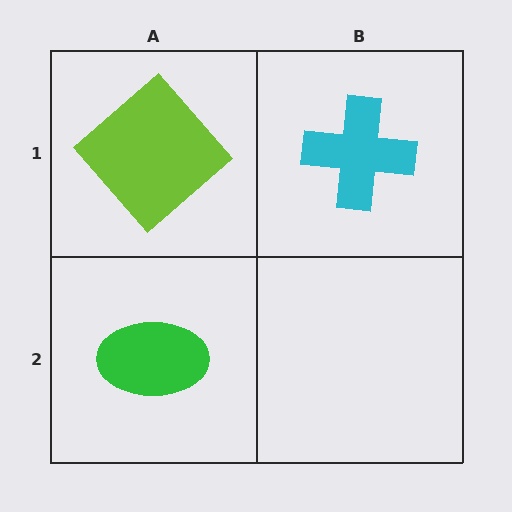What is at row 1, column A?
A lime diamond.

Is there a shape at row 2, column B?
No, that cell is empty.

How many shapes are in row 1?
2 shapes.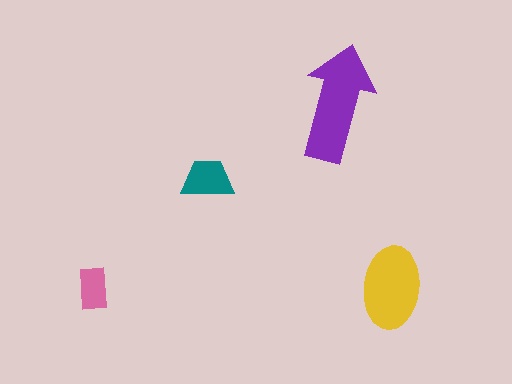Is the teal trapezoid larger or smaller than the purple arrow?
Smaller.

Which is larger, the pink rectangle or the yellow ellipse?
The yellow ellipse.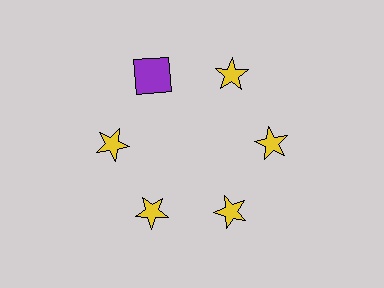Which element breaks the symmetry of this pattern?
The purple square at roughly the 11 o'clock position breaks the symmetry. All other shapes are yellow stars.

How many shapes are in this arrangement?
There are 6 shapes arranged in a ring pattern.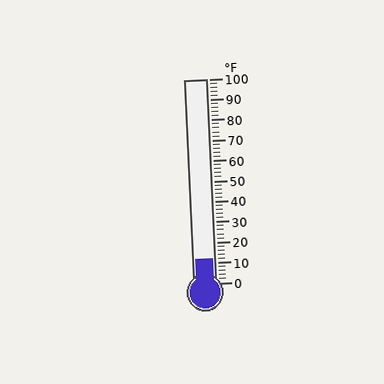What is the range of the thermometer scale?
The thermometer scale ranges from 0°F to 100°F.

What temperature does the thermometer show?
The thermometer shows approximately 12°F.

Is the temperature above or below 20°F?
The temperature is below 20°F.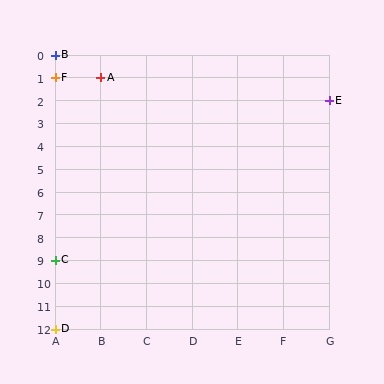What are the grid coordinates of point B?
Point B is at grid coordinates (A, 0).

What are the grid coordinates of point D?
Point D is at grid coordinates (A, 12).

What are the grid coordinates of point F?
Point F is at grid coordinates (A, 1).